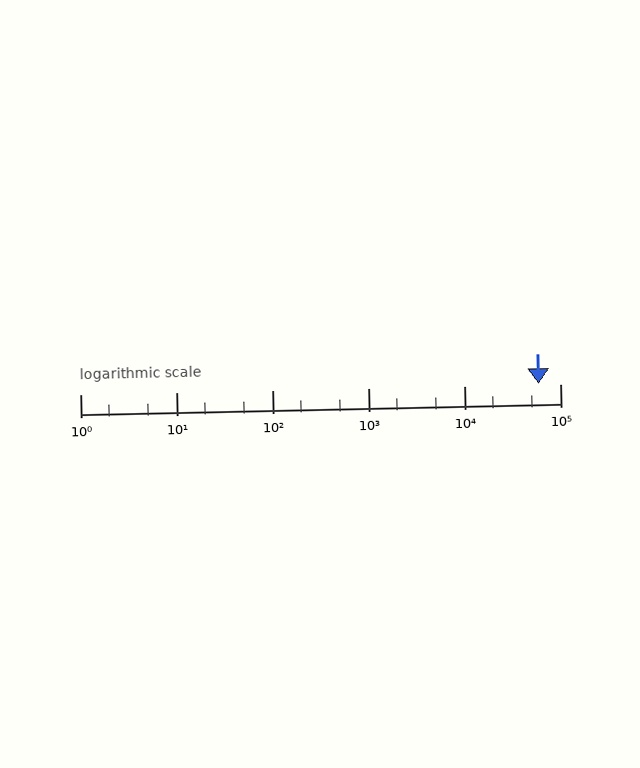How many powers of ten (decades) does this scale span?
The scale spans 5 decades, from 1 to 100000.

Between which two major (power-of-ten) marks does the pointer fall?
The pointer is between 10000 and 100000.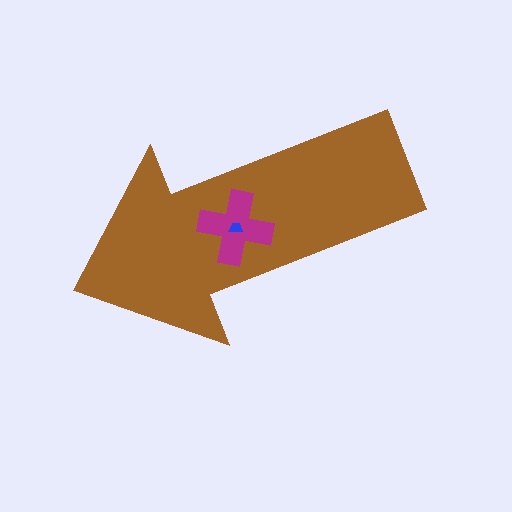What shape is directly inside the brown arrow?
The magenta cross.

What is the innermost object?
The blue trapezoid.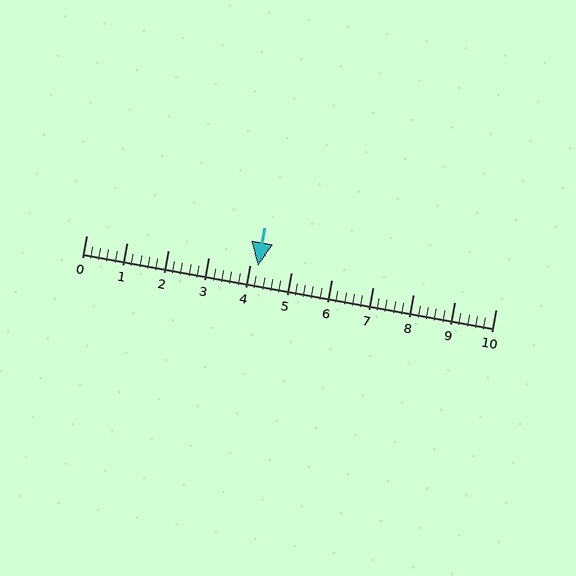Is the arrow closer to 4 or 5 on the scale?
The arrow is closer to 4.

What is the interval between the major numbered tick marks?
The major tick marks are spaced 1 units apart.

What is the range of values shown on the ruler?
The ruler shows values from 0 to 10.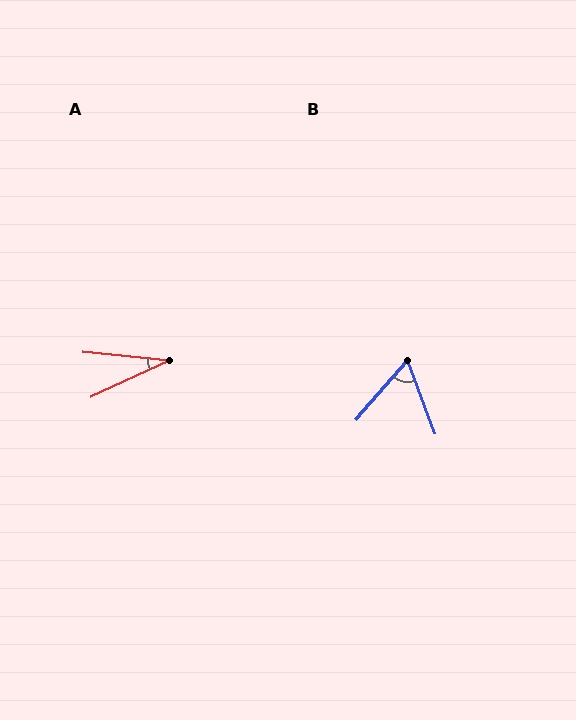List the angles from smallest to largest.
A (30°), B (61°).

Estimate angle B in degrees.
Approximately 61 degrees.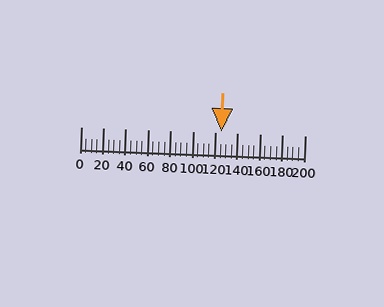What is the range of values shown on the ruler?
The ruler shows values from 0 to 200.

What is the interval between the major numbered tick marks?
The major tick marks are spaced 20 units apart.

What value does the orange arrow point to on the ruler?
The orange arrow points to approximately 125.